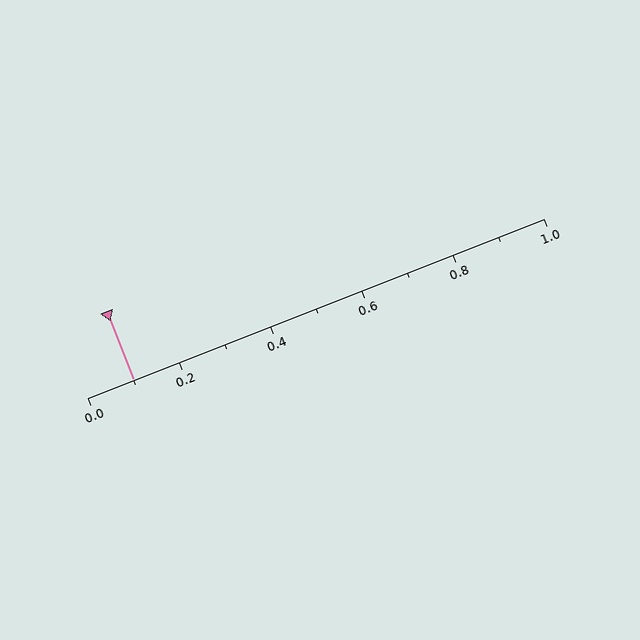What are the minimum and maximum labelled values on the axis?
The axis runs from 0.0 to 1.0.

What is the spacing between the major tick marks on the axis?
The major ticks are spaced 0.2 apart.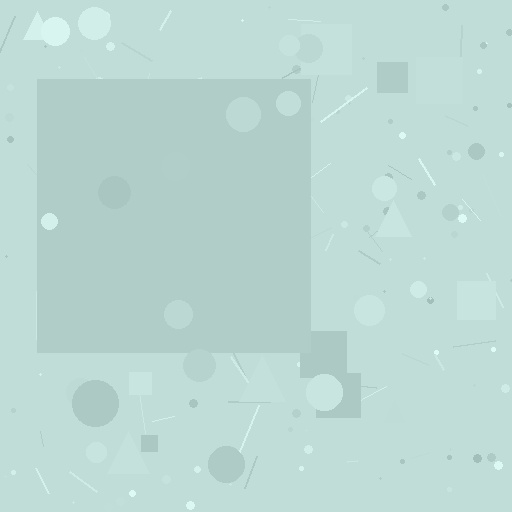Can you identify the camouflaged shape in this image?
The camouflaged shape is a square.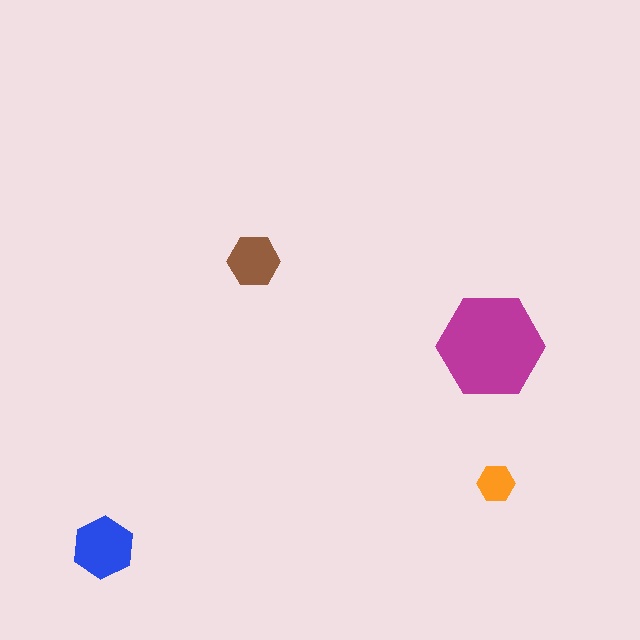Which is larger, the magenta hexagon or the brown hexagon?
The magenta one.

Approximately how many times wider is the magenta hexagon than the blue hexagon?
About 1.5 times wider.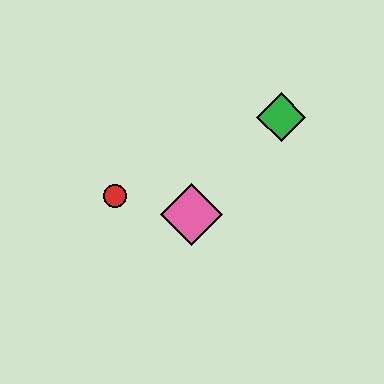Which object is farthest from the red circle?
The green diamond is farthest from the red circle.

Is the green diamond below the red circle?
No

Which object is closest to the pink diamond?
The red circle is closest to the pink diamond.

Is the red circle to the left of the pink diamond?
Yes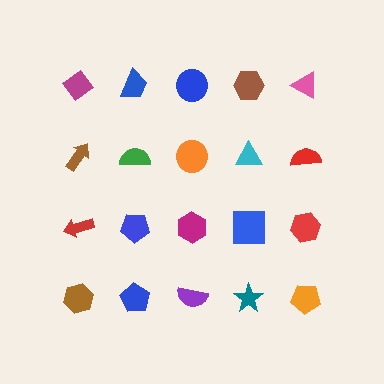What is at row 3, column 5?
A red hexagon.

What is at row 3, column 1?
A red arrow.